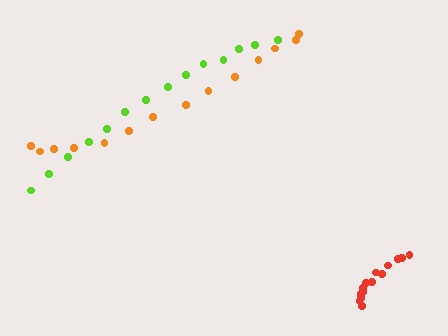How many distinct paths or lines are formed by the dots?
There are 3 distinct paths.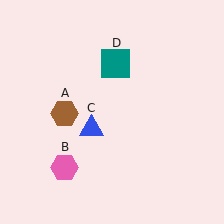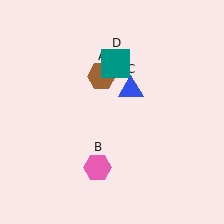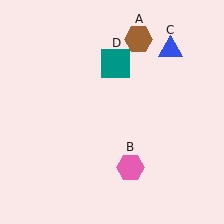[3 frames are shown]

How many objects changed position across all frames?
3 objects changed position: brown hexagon (object A), pink hexagon (object B), blue triangle (object C).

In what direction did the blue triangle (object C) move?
The blue triangle (object C) moved up and to the right.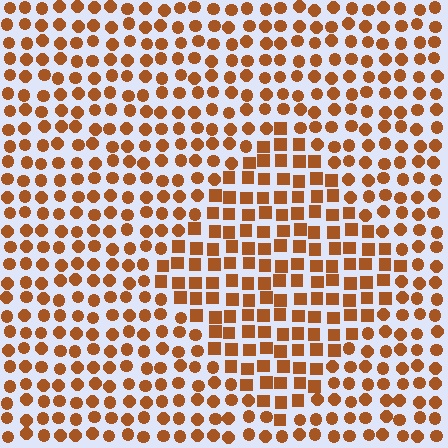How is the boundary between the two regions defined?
The boundary is defined by a change in element shape: squares inside vs. circles outside. All elements share the same color and spacing.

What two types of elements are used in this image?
The image uses squares inside the diamond region and circles outside it.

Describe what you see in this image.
The image is filled with small brown elements arranged in a uniform grid. A diamond-shaped region contains squares, while the surrounding area contains circles. The boundary is defined purely by the change in element shape.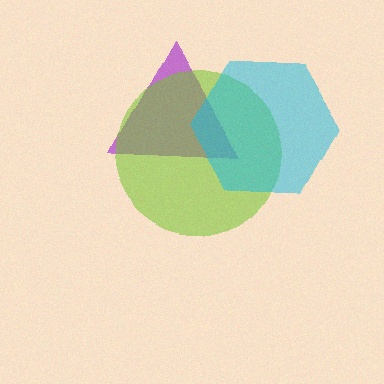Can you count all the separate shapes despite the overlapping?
Yes, there are 3 separate shapes.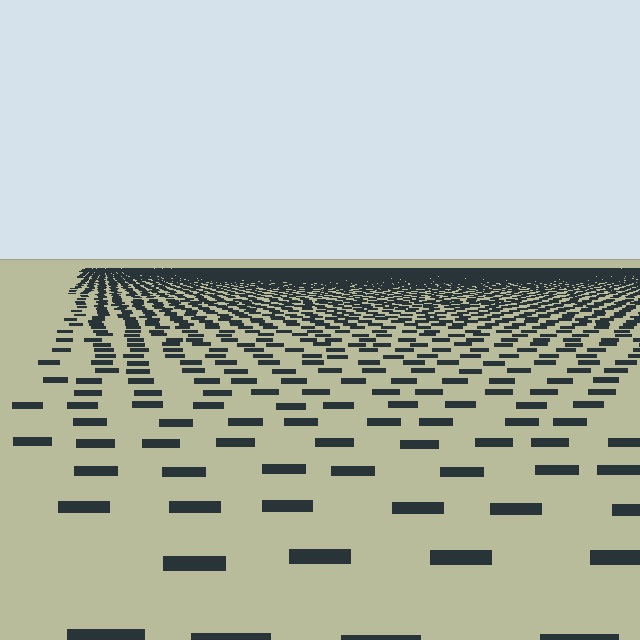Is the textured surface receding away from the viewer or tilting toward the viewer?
The surface is receding away from the viewer. Texture elements get smaller and denser toward the top.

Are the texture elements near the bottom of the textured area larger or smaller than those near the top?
Larger. Near the bottom, elements are closer to the viewer and appear at a bigger on-screen size.